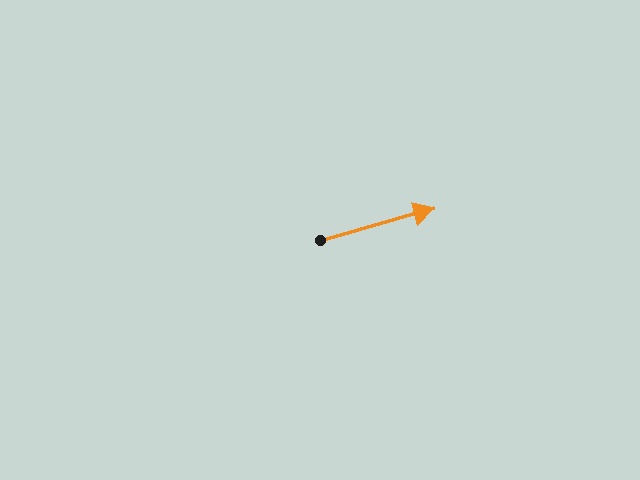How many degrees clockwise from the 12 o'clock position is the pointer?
Approximately 74 degrees.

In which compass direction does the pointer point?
East.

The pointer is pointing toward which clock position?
Roughly 2 o'clock.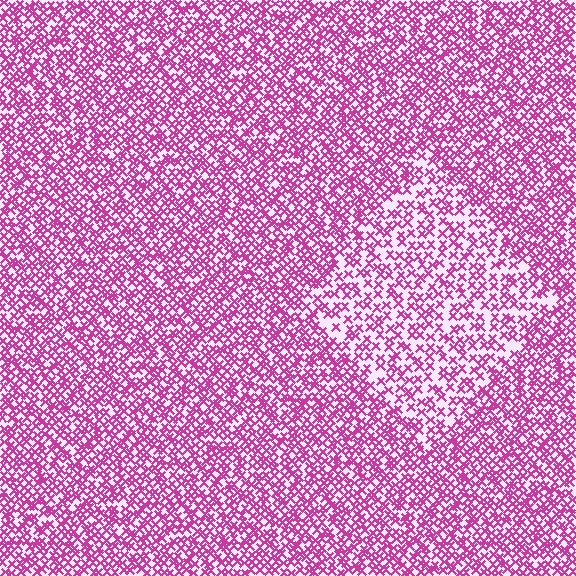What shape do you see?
I see a diamond.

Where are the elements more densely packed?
The elements are more densely packed outside the diamond boundary.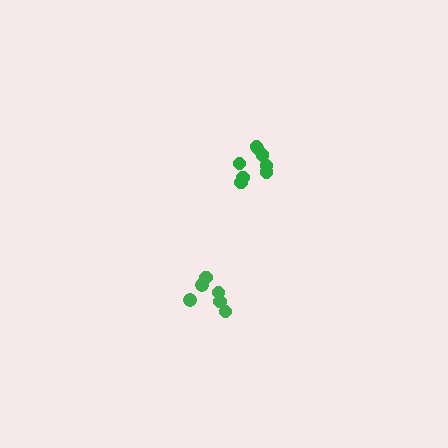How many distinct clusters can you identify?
There are 2 distinct clusters.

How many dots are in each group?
Group 1: 9 dots, Group 2: 6 dots (15 total).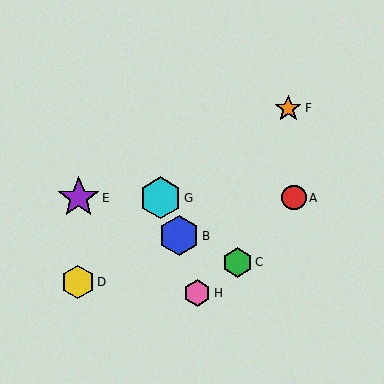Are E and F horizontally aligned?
No, E is at y≈198 and F is at y≈109.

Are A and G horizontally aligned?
Yes, both are at y≈198.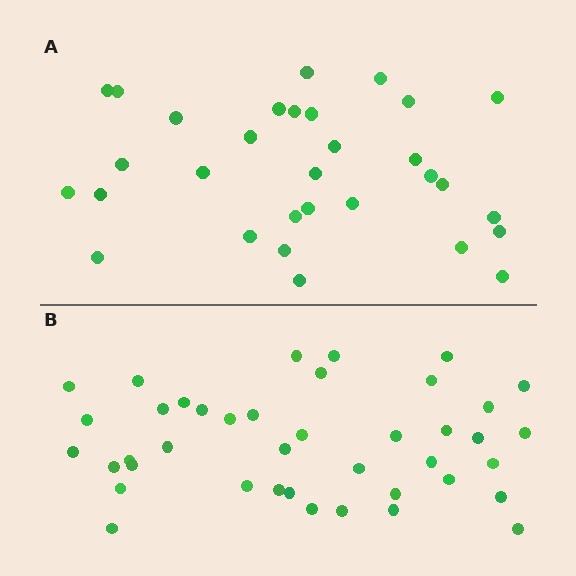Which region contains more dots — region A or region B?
Region B (the bottom region) has more dots.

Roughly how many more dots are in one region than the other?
Region B has roughly 10 or so more dots than region A.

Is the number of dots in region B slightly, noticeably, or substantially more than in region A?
Region B has noticeably more, but not dramatically so. The ratio is roughly 1.3 to 1.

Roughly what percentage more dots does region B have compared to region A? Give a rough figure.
About 30% more.